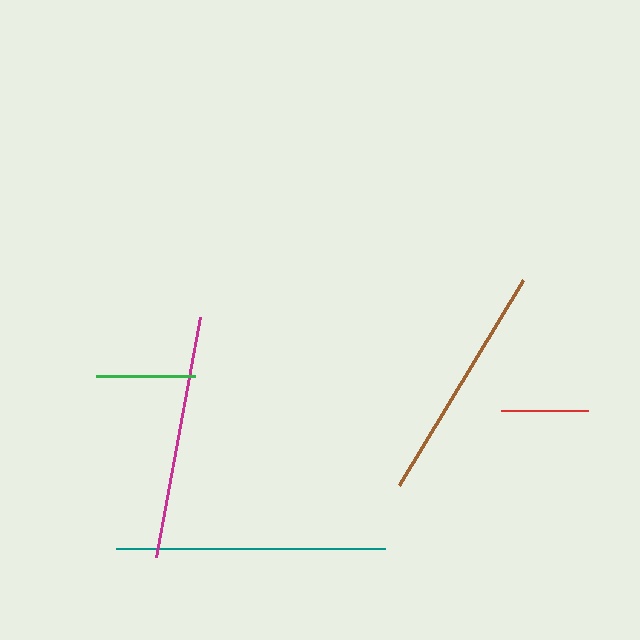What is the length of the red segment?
The red segment is approximately 88 pixels long.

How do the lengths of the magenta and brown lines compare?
The magenta and brown lines are approximately the same length.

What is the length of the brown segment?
The brown segment is approximately 239 pixels long.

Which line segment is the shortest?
The red line is the shortest at approximately 88 pixels.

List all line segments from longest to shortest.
From longest to shortest: teal, magenta, brown, green, red.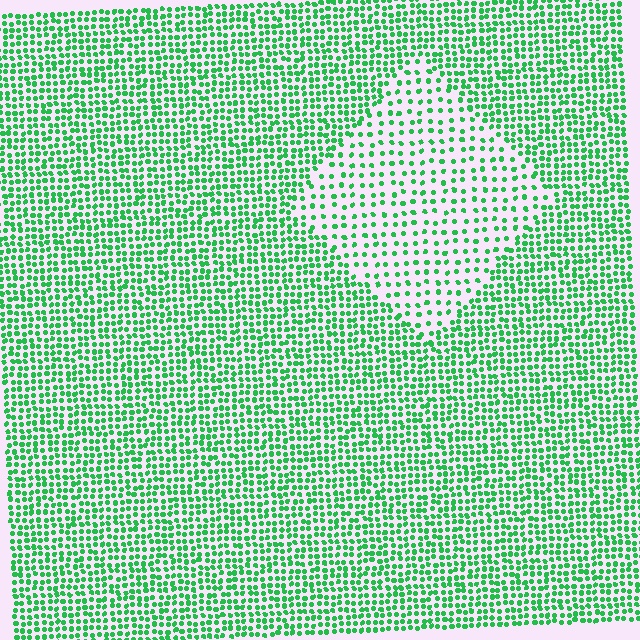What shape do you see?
I see a diamond.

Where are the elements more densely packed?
The elements are more densely packed outside the diamond boundary.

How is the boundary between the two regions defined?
The boundary is defined by a change in element density (approximately 2.1x ratio). All elements are the same color, size, and shape.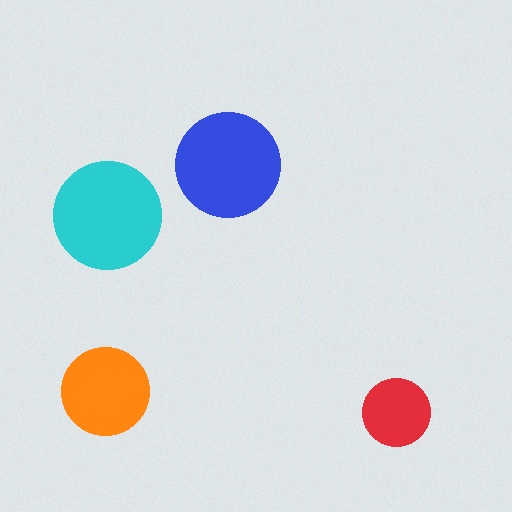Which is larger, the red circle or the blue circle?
The blue one.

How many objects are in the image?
There are 4 objects in the image.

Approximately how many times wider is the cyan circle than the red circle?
About 1.5 times wider.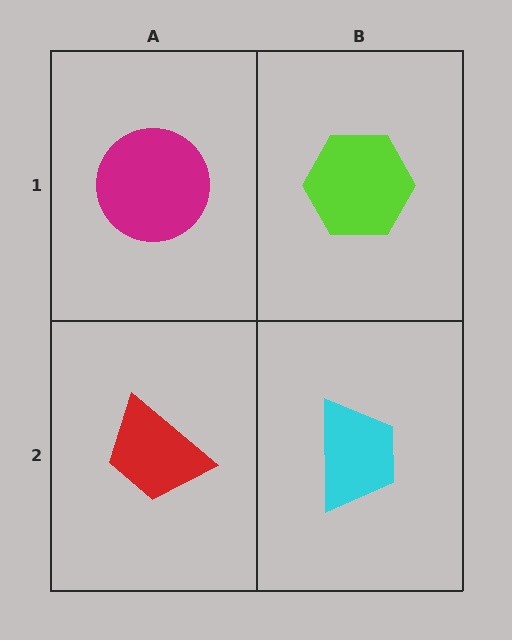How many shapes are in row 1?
2 shapes.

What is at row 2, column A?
A red trapezoid.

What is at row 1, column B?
A lime hexagon.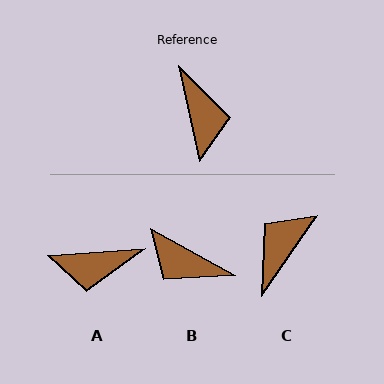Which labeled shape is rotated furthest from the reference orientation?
C, about 133 degrees away.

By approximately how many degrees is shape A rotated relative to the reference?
Approximately 98 degrees clockwise.